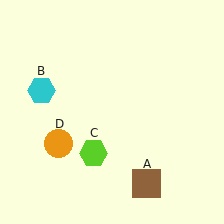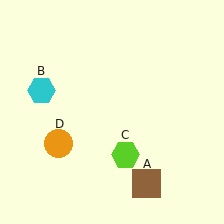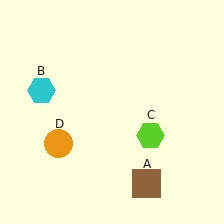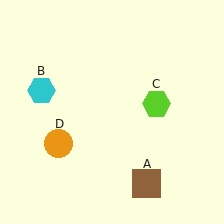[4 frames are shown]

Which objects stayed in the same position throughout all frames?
Brown square (object A) and cyan hexagon (object B) and orange circle (object D) remained stationary.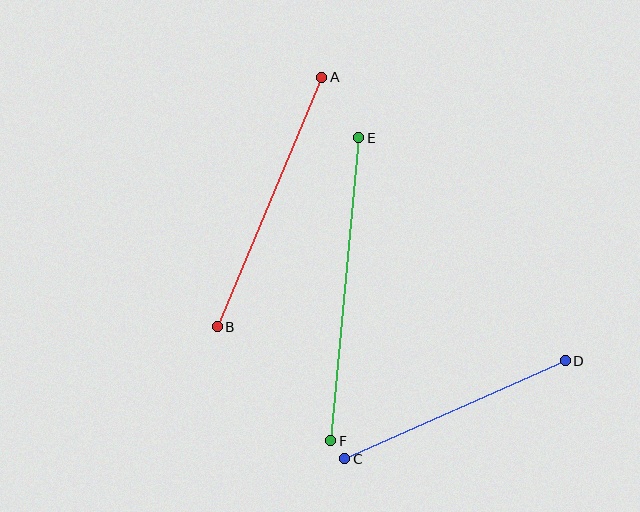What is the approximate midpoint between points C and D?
The midpoint is at approximately (455, 410) pixels.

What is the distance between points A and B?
The distance is approximately 271 pixels.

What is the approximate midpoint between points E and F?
The midpoint is at approximately (345, 289) pixels.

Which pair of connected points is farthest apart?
Points E and F are farthest apart.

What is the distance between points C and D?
The distance is approximately 242 pixels.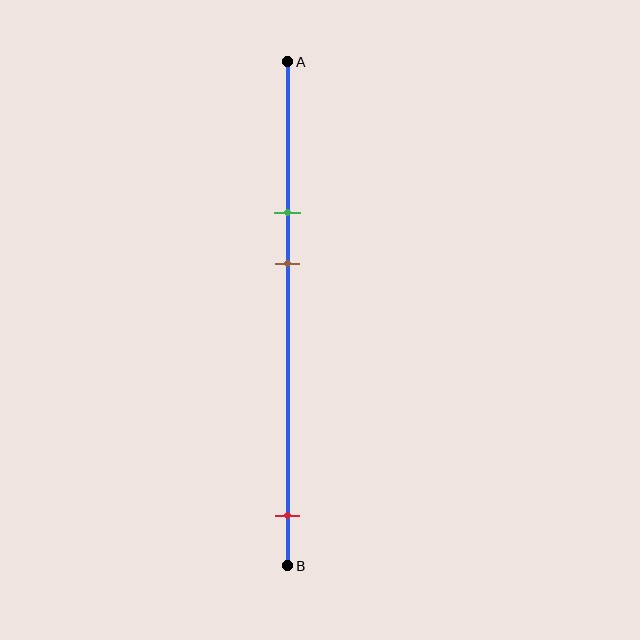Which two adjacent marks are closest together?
The green and brown marks are the closest adjacent pair.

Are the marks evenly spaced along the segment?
No, the marks are not evenly spaced.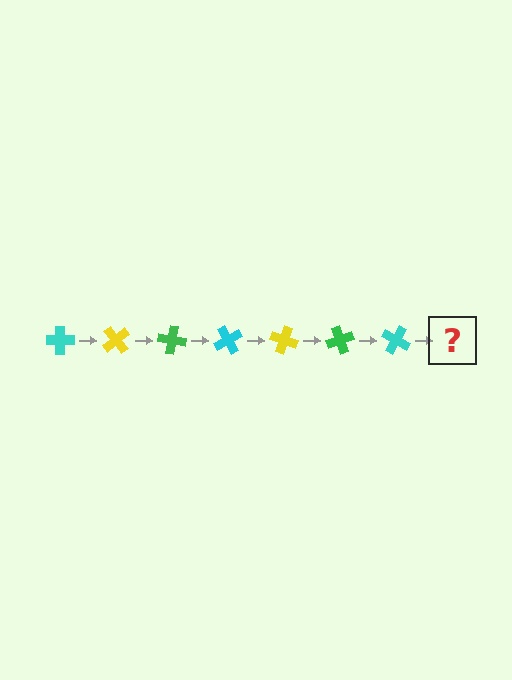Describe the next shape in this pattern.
It should be a yellow cross, rotated 350 degrees from the start.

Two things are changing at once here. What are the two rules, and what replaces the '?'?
The two rules are that it rotates 50 degrees each step and the color cycles through cyan, yellow, and green. The '?' should be a yellow cross, rotated 350 degrees from the start.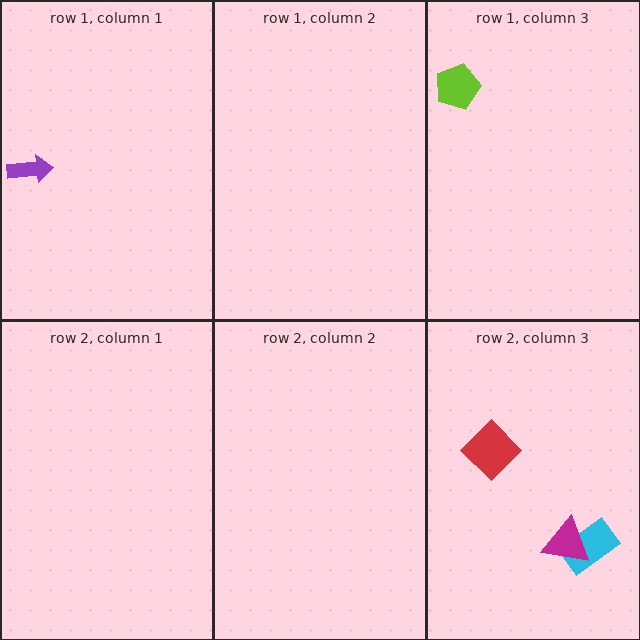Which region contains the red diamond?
The row 2, column 3 region.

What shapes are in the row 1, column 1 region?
The purple arrow.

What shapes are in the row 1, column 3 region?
The lime pentagon.